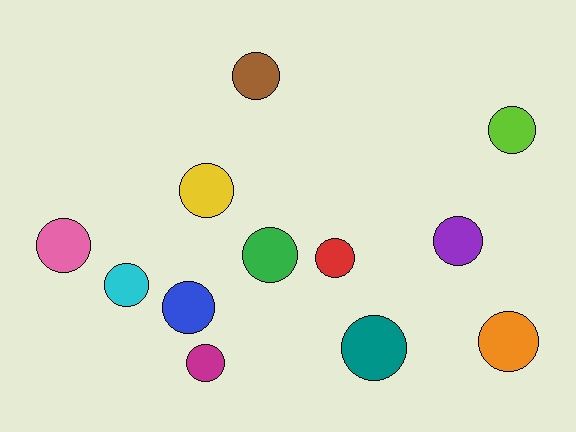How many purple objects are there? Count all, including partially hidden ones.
There is 1 purple object.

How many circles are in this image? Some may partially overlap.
There are 12 circles.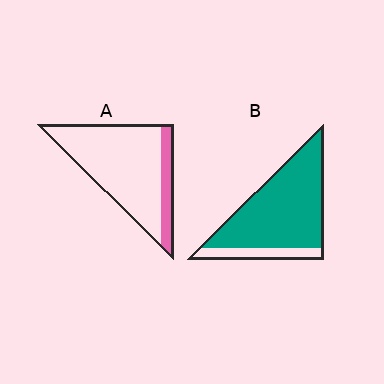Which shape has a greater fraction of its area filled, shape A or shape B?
Shape B.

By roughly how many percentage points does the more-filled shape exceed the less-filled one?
By roughly 65 percentage points (B over A).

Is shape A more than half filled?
No.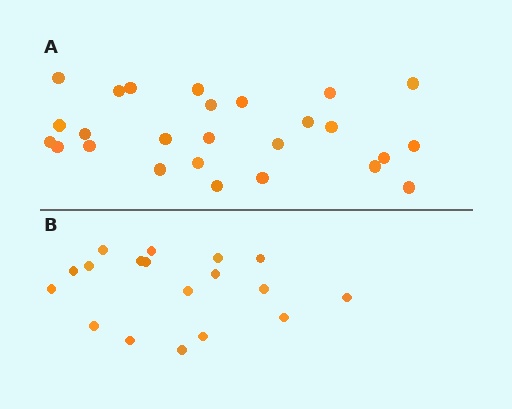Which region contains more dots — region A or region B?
Region A (the top region) has more dots.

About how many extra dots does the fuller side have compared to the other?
Region A has roughly 8 or so more dots than region B.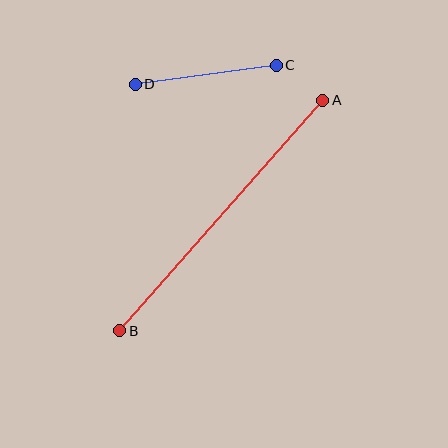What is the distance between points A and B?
The distance is approximately 307 pixels.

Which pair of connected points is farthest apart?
Points A and B are farthest apart.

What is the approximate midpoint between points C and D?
The midpoint is at approximately (206, 75) pixels.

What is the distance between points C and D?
The distance is approximately 142 pixels.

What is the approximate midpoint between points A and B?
The midpoint is at approximately (221, 215) pixels.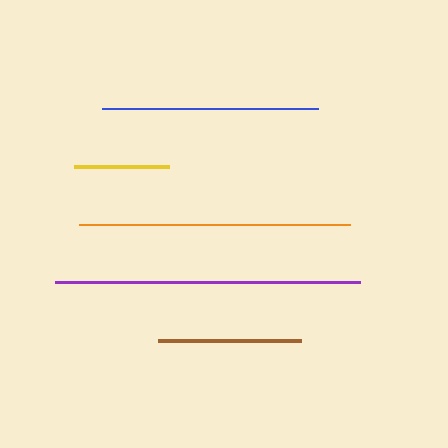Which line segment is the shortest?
The yellow line is the shortest at approximately 95 pixels.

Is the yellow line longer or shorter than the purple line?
The purple line is longer than the yellow line.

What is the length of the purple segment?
The purple segment is approximately 305 pixels long.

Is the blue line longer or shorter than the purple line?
The purple line is longer than the blue line.